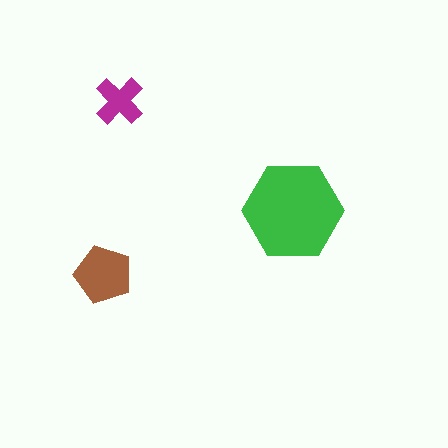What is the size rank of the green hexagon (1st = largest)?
1st.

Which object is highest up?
The magenta cross is topmost.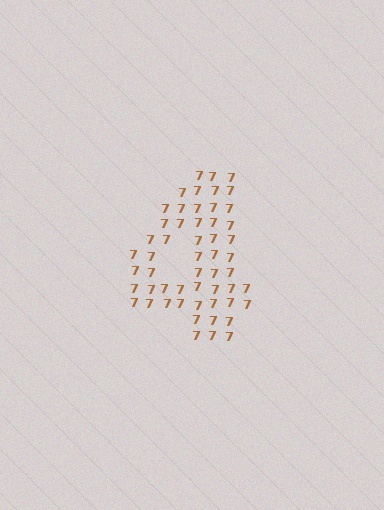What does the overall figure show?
The overall figure shows the digit 4.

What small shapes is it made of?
It is made of small digit 7's.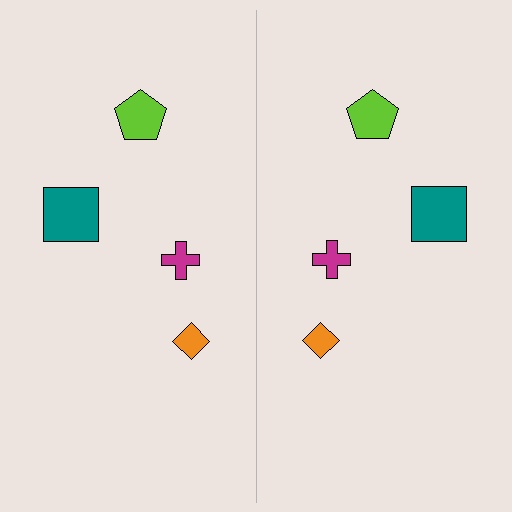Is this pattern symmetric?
Yes, this pattern has bilateral (reflection) symmetry.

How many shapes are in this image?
There are 8 shapes in this image.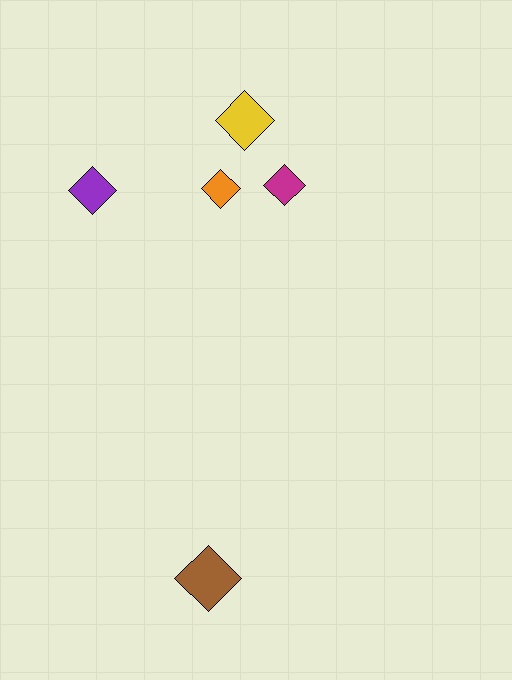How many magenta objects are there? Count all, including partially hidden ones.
There is 1 magenta object.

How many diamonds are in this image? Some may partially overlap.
There are 5 diamonds.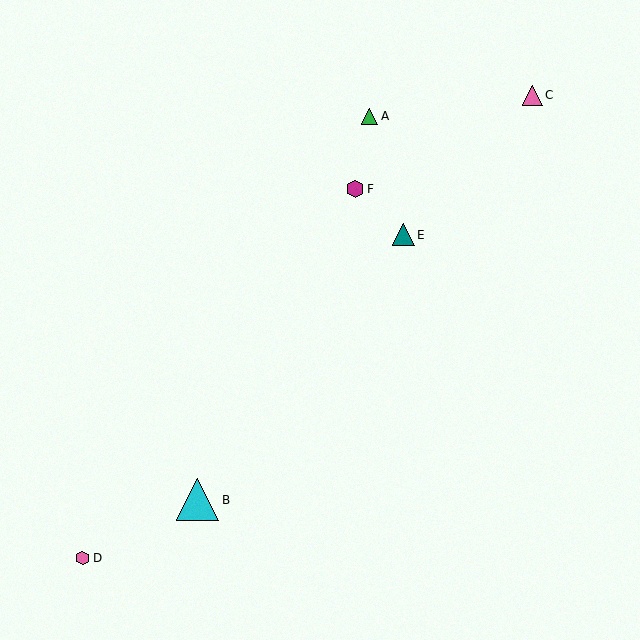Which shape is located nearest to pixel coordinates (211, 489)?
The cyan triangle (labeled B) at (198, 500) is nearest to that location.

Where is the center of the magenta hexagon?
The center of the magenta hexagon is at (355, 189).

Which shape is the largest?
The cyan triangle (labeled B) is the largest.